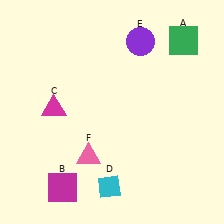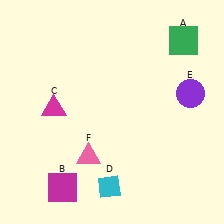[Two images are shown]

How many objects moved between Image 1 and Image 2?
1 object moved between the two images.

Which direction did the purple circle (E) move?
The purple circle (E) moved down.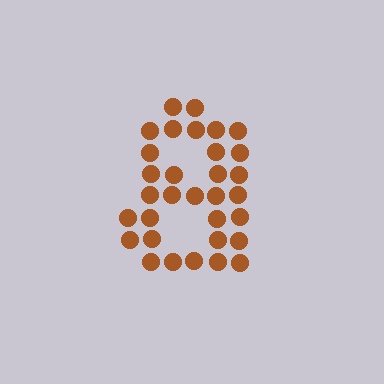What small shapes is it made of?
It is made of small circles.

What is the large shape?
The large shape is the digit 8.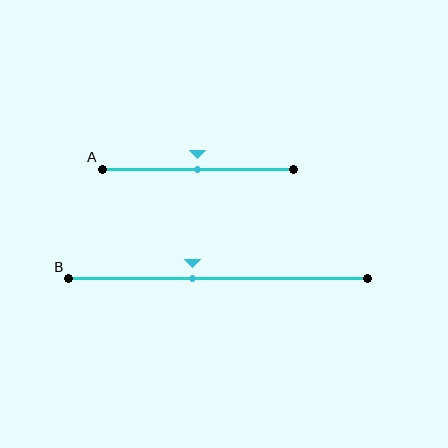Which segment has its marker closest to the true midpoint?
Segment A has its marker closest to the true midpoint.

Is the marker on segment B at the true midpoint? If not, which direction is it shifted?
No, the marker on segment B is shifted to the left by about 8% of the segment length.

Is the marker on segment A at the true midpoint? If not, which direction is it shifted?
Yes, the marker on segment A is at the true midpoint.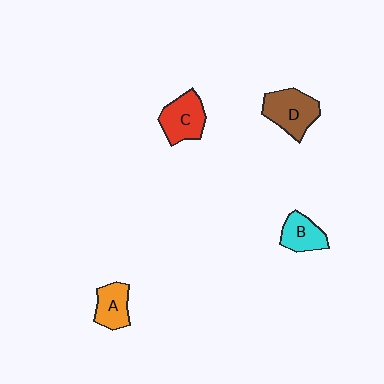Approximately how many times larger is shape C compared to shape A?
Approximately 1.3 times.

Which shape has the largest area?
Shape D (brown).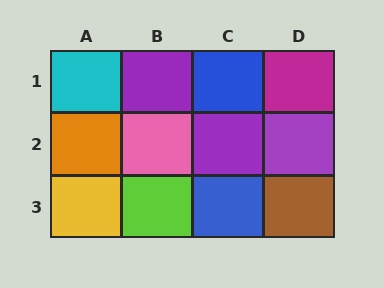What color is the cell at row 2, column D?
Purple.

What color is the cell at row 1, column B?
Purple.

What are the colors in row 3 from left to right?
Yellow, lime, blue, brown.